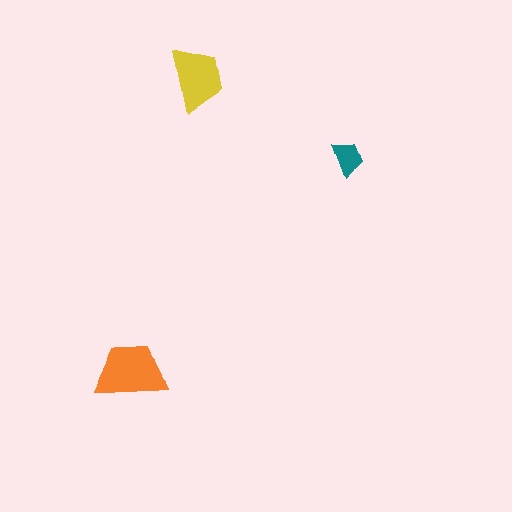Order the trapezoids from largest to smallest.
the orange one, the yellow one, the teal one.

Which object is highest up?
The yellow trapezoid is topmost.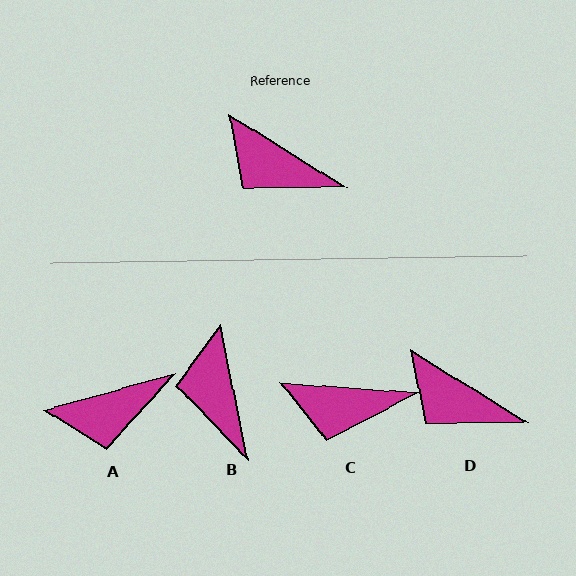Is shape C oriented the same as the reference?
No, it is off by about 28 degrees.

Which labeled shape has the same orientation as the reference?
D.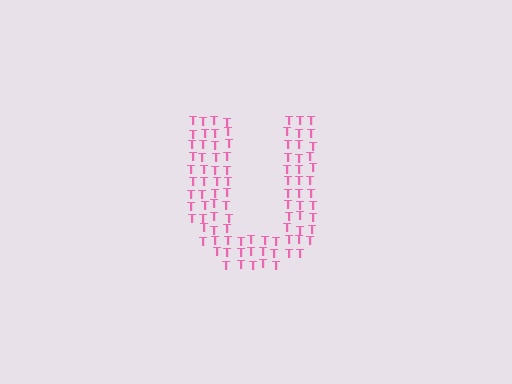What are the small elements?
The small elements are letter T's.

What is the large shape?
The large shape is the letter U.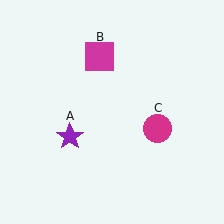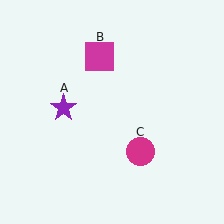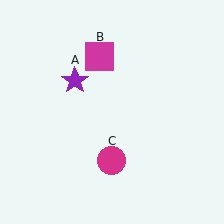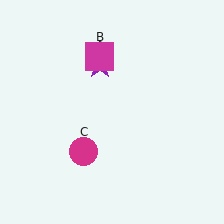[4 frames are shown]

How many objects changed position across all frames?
2 objects changed position: purple star (object A), magenta circle (object C).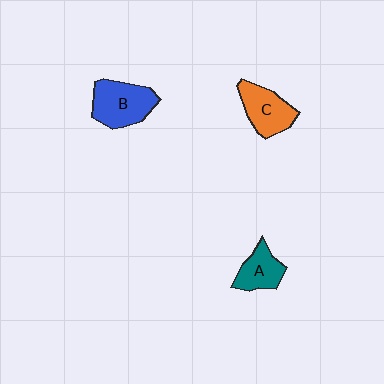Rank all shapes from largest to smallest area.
From largest to smallest: B (blue), C (orange), A (teal).